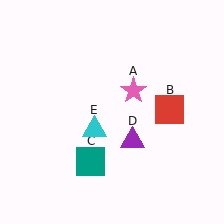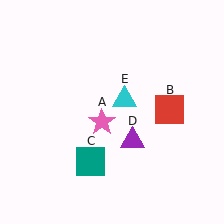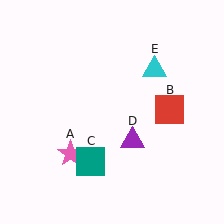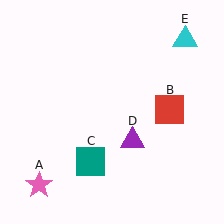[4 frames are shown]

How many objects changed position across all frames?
2 objects changed position: pink star (object A), cyan triangle (object E).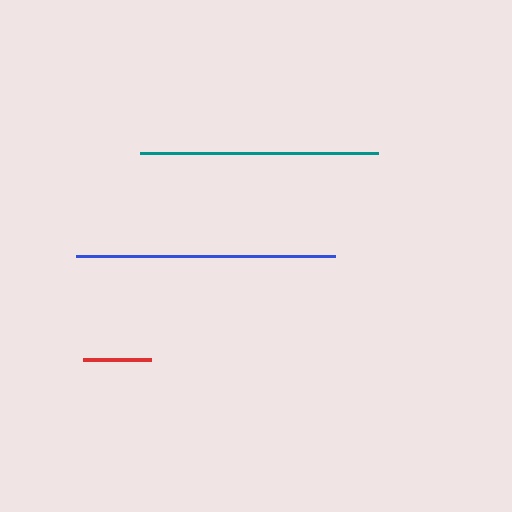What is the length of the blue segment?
The blue segment is approximately 259 pixels long.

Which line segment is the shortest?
The red line is the shortest at approximately 67 pixels.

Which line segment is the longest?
The blue line is the longest at approximately 259 pixels.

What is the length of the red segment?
The red segment is approximately 67 pixels long.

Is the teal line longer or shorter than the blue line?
The blue line is longer than the teal line.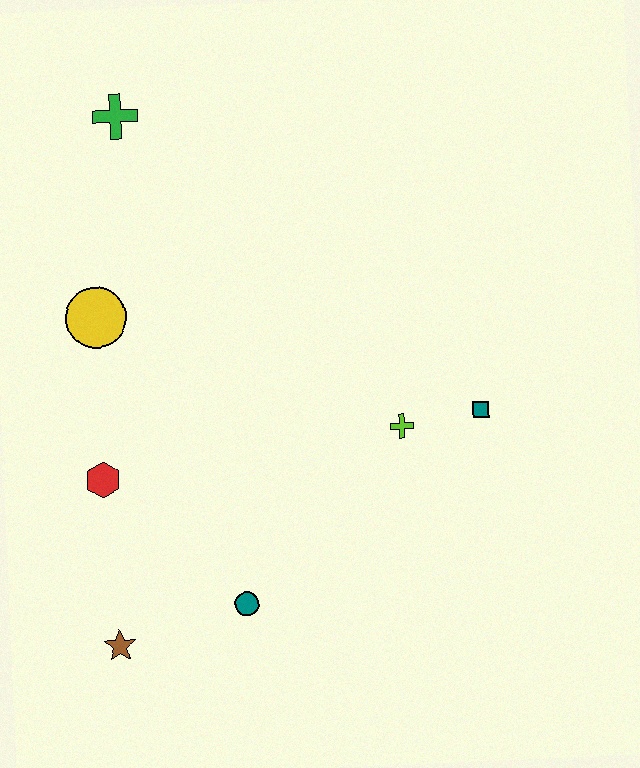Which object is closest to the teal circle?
The brown star is closest to the teal circle.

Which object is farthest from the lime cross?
The green cross is farthest from the lime cross.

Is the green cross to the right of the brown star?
Yes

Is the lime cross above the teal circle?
Yes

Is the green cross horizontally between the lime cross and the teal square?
No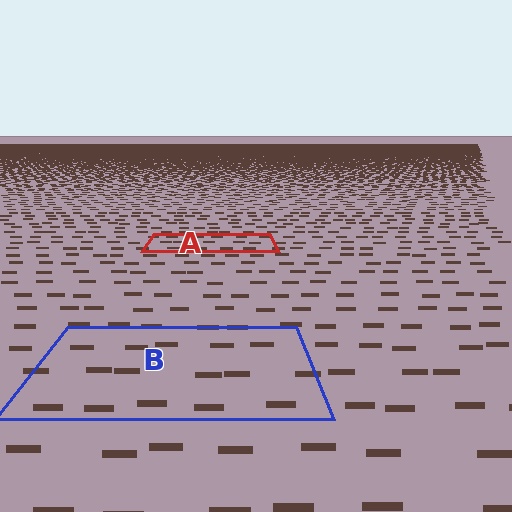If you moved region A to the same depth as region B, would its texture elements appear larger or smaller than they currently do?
They would appear larger. At a closer depth, the same texture elements are projected at a bigger on-screen size.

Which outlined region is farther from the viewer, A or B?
Region A is farther from the viewer — the texture elements inside it appear smaller and more densely packed.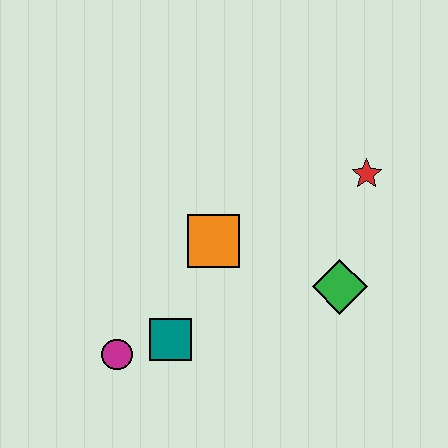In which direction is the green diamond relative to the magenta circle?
The green diamond is to the right of the magenta circle.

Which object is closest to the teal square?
The magenta circle is closest to the teal square.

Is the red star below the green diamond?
No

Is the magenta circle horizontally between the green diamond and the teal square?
No